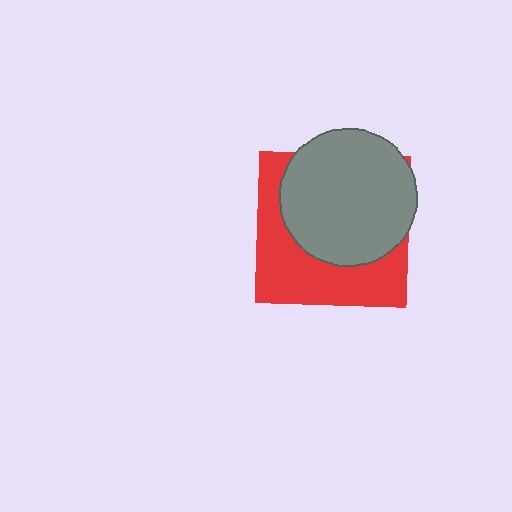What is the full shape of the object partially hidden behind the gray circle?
The partially hidden object is a red square.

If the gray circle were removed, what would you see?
You would see the complete red square.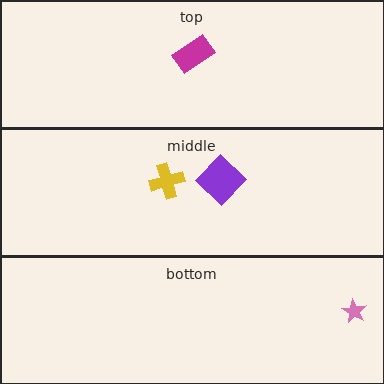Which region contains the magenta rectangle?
The top region.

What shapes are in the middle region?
The yellow cross, the purple diamond.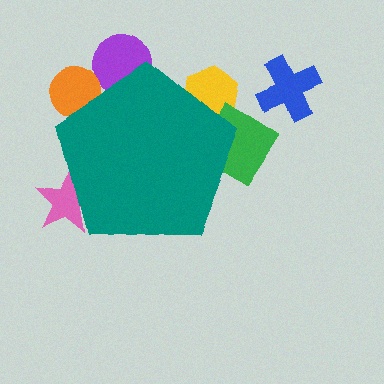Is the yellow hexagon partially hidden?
Yes, the yellow hexagon is partially hidden behind the teal pentagon.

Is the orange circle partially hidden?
Yes, the orange circle is partially hidden behind the teal pentagon.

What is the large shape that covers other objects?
A teal pentagon.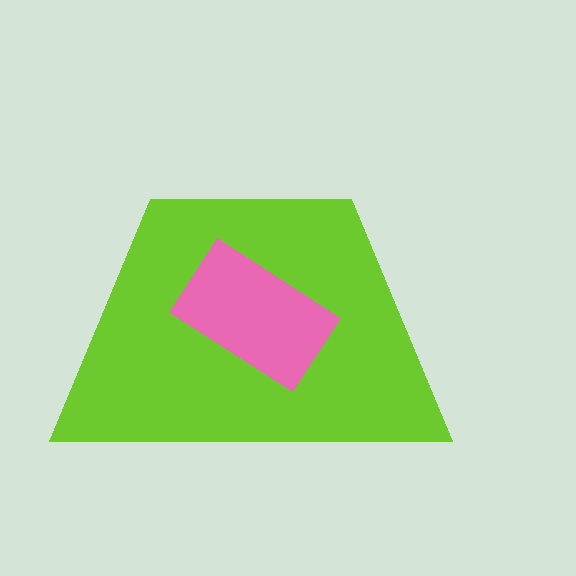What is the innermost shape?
The pink rectangle.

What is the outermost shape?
The lime trapezoid.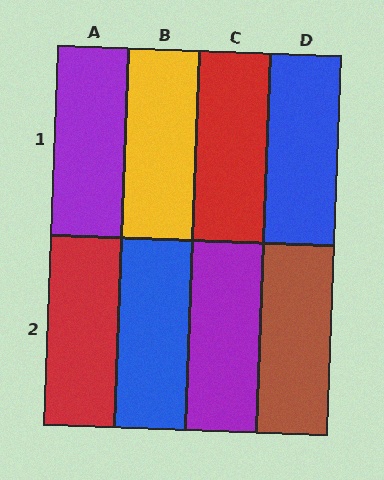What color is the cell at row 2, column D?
Brown.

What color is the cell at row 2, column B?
Blue.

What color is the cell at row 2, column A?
Red.